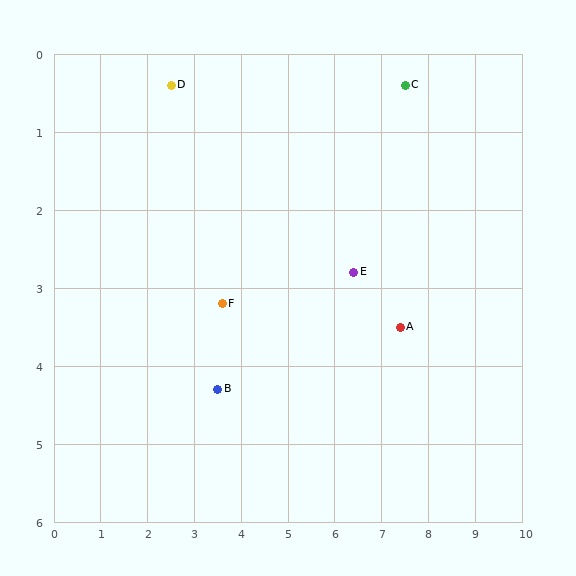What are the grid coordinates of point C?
Point C is at approximately (7.5, 0.4).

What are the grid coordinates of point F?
Point F is at approximately (3.6, 3.2).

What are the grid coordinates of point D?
Point D is at approximately (2.5, 0.4).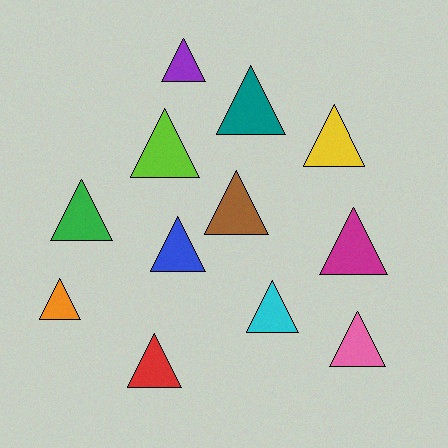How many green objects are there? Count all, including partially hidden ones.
There is 1 green object.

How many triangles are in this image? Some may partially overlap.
There are 12 triangles.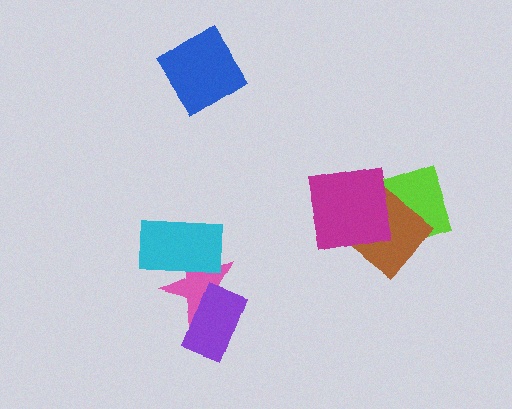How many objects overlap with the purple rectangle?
1 object overlaps with the purple rectangle.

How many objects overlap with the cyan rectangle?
1 object overlaps with the cyan rectangle.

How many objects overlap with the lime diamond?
2 objects overlap with the lime diamond.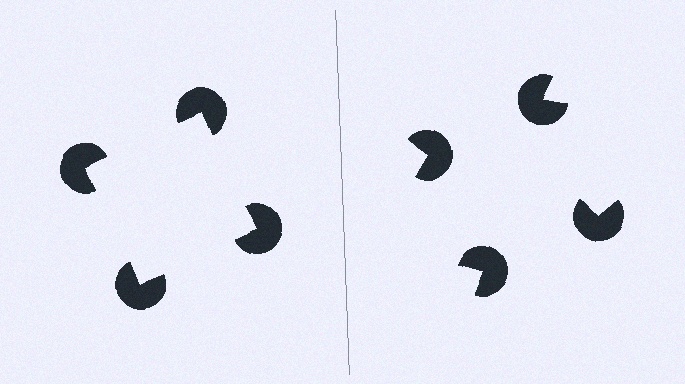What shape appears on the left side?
An illusory square.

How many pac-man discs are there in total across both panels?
8 — 4 on each side.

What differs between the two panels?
The pac-man discs are positioned identically on both sides; only the wedge orientations differ. On the left they align to a square; on the right they are misaligned.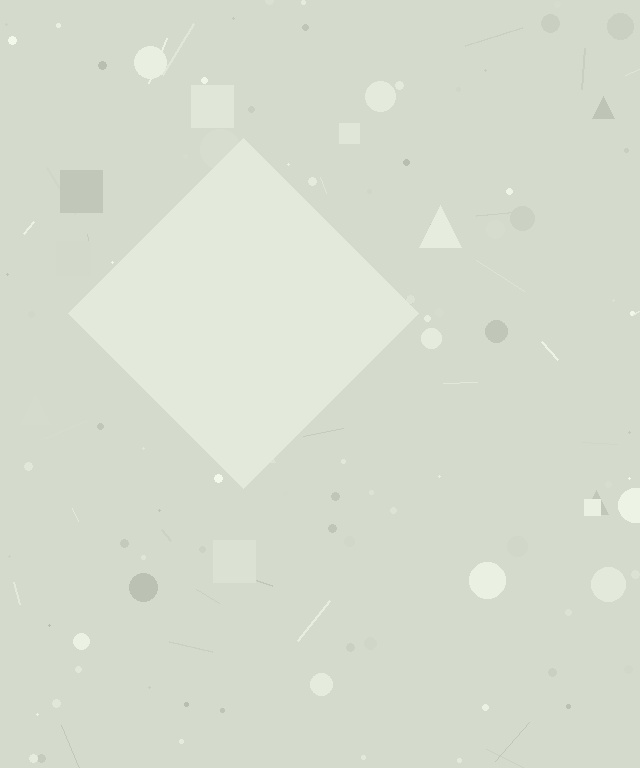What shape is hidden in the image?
A diamond is hidden in the image.